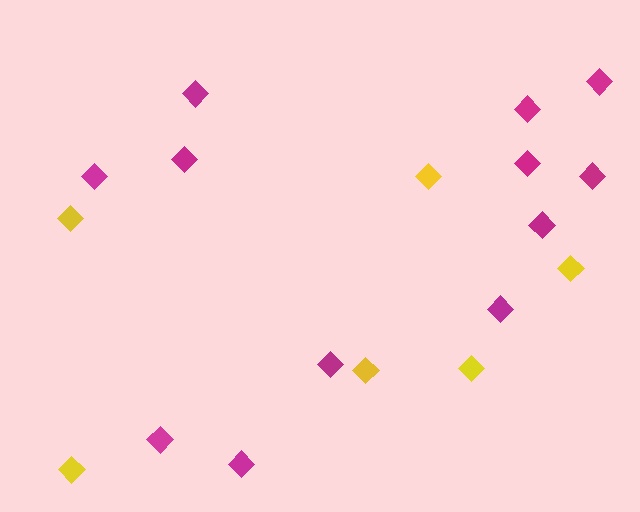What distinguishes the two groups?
There are 2 groups: one group of yellow diamonds (6) and one group of magenta diamonds (12).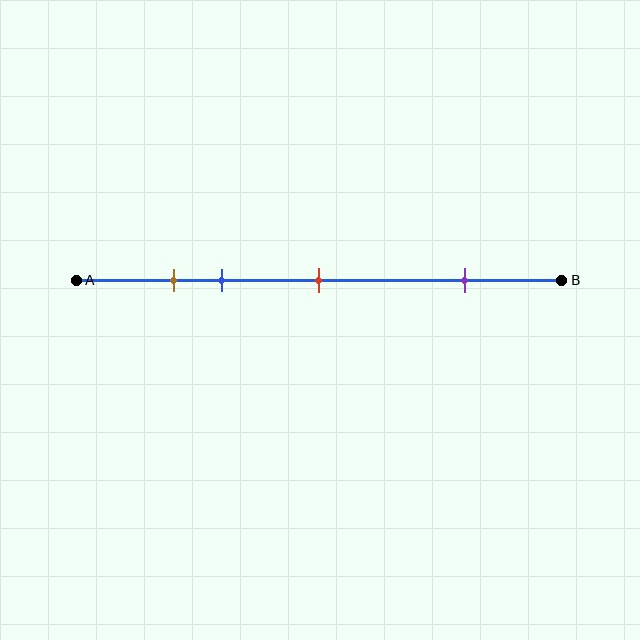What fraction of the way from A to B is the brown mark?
The brown mark is approximately 20% (0.2) of the way from A to B.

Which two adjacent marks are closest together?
The brown and blue marks are the closest adjacent pair.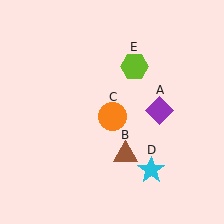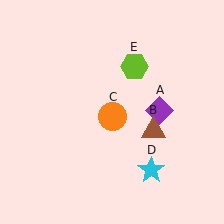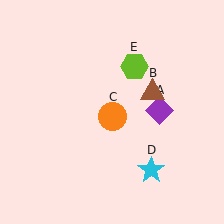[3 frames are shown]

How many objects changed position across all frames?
1 object changed position: brown triangle (object B).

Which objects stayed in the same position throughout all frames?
Purple diamond (object A) and orange circle (object C) and cyan star (object D) and lime hexagon (object E) remained stationary.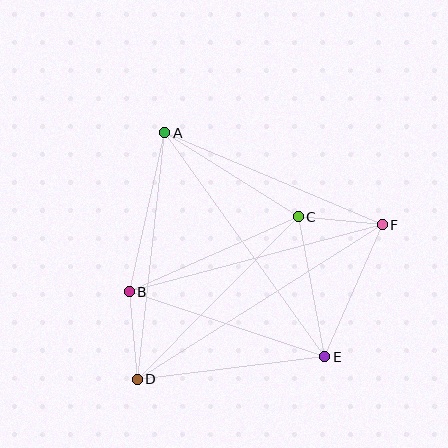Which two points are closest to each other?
Points C and F are closest to each other.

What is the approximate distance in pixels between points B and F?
The distance between B and F is approximately 262 pixels.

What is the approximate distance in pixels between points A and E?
The distance between A and E is approximately 275 pixels.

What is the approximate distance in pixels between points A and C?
The distance between A and C is approximately 157 pixels.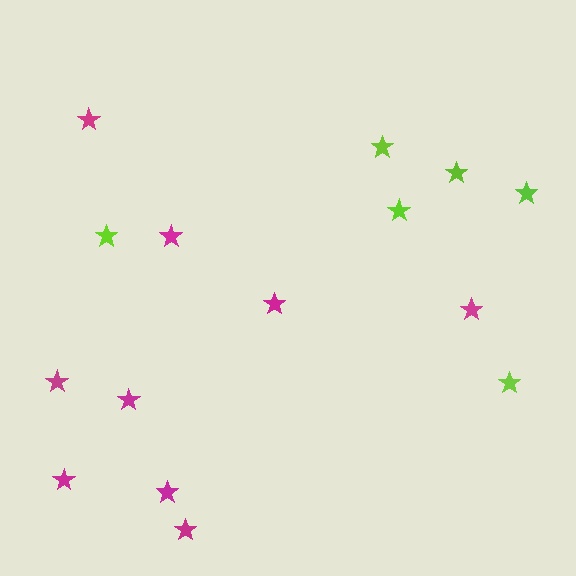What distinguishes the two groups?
There are 2 groups: one group of lime stars (6) and one group of magenta stars (9).